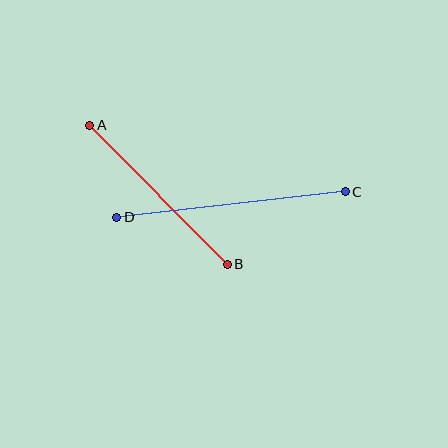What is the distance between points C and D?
The distance is approximately 230 pixels.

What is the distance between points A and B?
The distance is approximately 195 pixels.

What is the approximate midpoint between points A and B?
The midpoint is at approximately (158, 195) pixels.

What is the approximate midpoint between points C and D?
The midpoint is at approximately (231, 204) pixels.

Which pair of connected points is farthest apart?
Points C and D are farthest apart.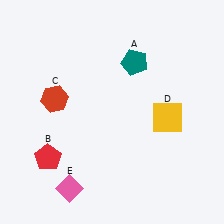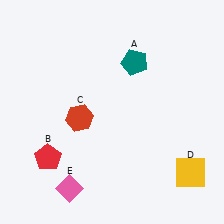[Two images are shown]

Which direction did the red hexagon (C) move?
The red hexagon (C) moved right.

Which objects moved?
The objects that moved are: the red hexagon (C), the yellow square (D).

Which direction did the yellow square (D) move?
The yellow square (D) moved down.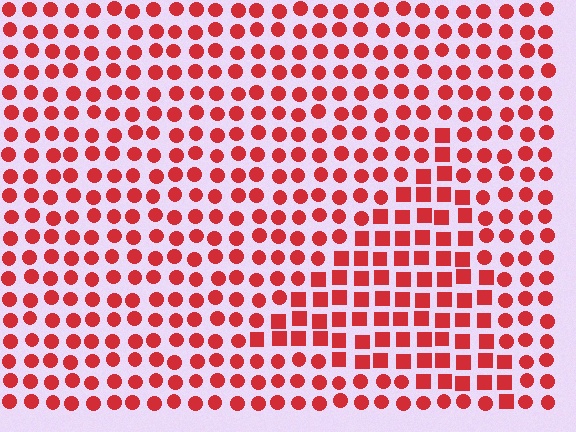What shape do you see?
I see a triangle.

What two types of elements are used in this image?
The image uses squares inside the triangle region and circles outside it.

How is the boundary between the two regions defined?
The boundary is defined by a change in element shape: squares inside vs. circles outside. All elements share the same color and spacing.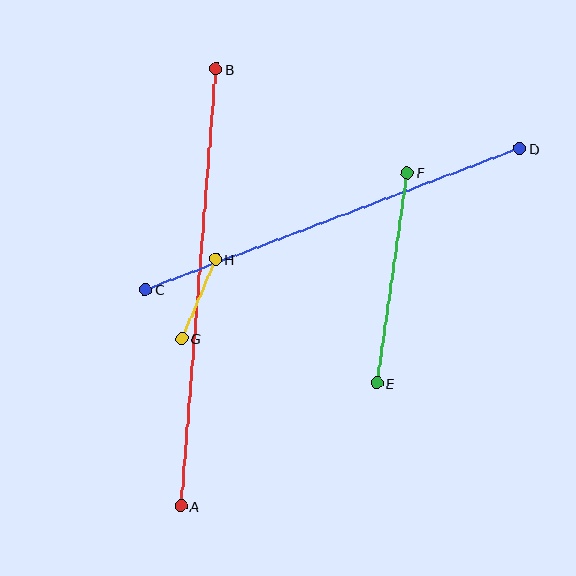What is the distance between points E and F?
The distance is approximately 212 pixels.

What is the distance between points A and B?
The distance is approximately 438 pixels.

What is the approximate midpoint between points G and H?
The midpoint is at approximately (199, 299) pixels.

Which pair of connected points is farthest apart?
Points A and B are farthest apart.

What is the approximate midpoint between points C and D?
The midpoint is at approximately (333, 219) pixels.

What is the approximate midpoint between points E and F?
The midpoint is at approximately (392, 278) pixels.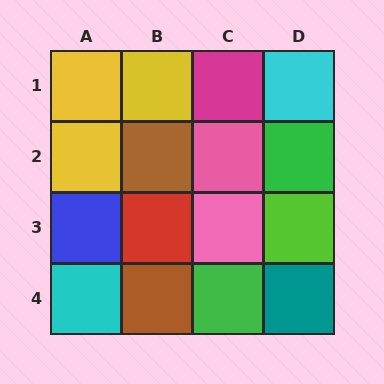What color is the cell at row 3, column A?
Blue.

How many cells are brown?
2 cells are brown.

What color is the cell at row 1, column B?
Yellow.